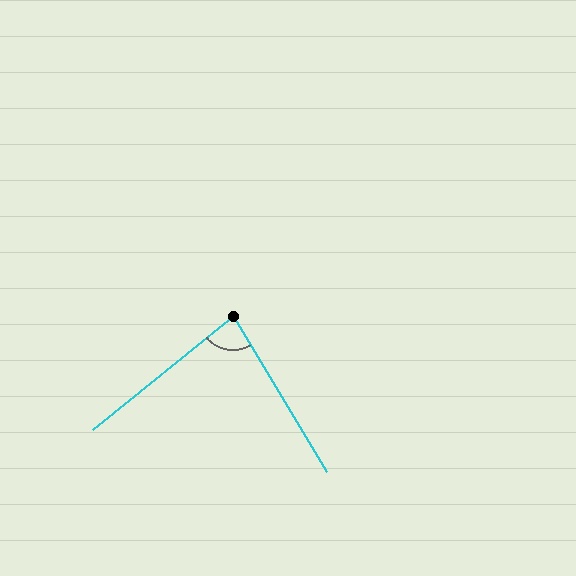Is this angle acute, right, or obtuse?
It is acute.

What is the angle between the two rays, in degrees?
Approximately 82 degrees.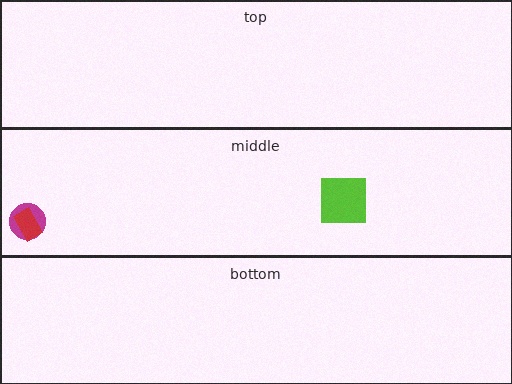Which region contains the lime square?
The middle region.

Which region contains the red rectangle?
The middle region.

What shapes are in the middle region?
The magenta circle, the red rectangle, the lime square.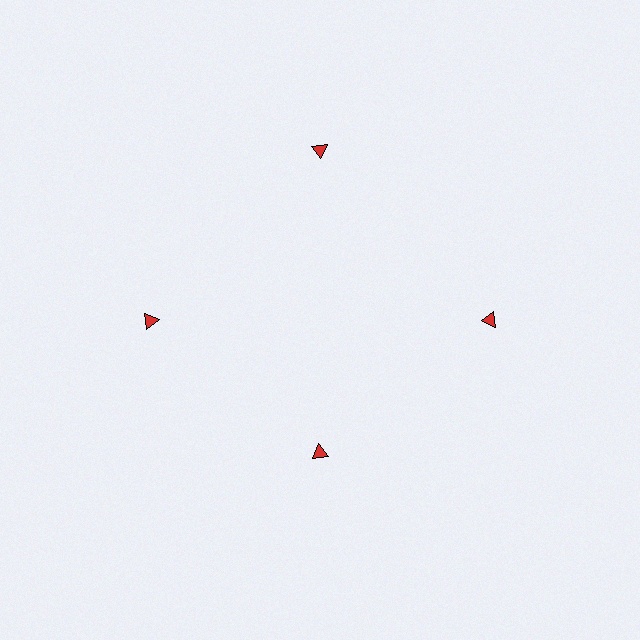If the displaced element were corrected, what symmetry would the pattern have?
It would have 4-fold rotational symmetry — the pattern would map onto itself every 90 degrees.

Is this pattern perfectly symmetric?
No. The 4 red triangles are arranged in a ring, but one element near the 6 o'clock position is pulled inward toward the center, breaking the 4-fold rotational symmetry.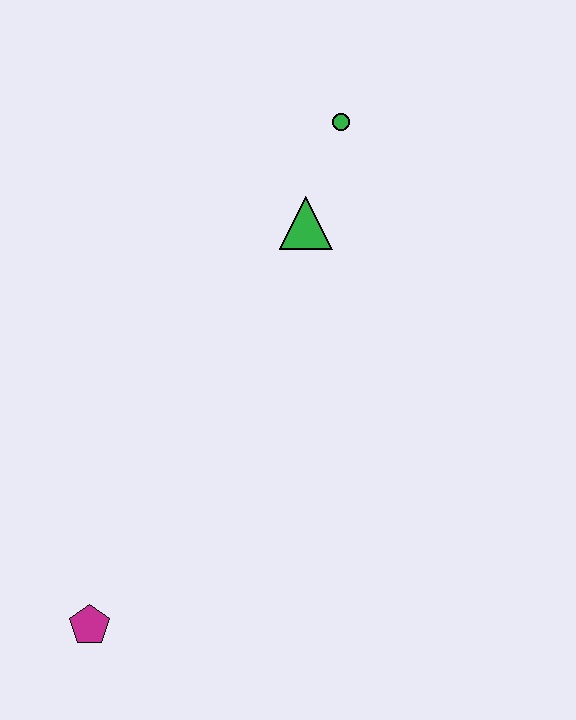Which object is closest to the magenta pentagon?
The green triangle is closest to the magenta pentagon.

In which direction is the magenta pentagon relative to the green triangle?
The magenta pentagon is below the green triangle.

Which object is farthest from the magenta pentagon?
The green circle is farthest from the magenta pentagon.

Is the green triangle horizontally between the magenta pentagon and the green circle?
Yes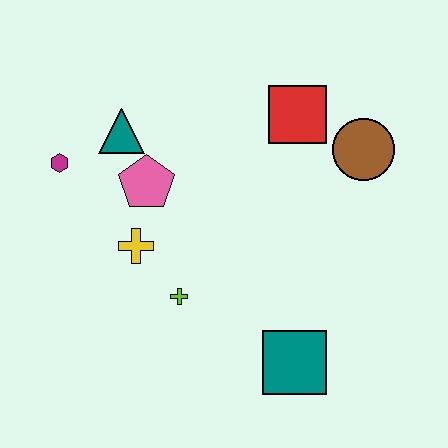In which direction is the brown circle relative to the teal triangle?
The brown circle is to the right of the teal triangle.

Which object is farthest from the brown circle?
The magenta hexagon is farthest from the brown circle.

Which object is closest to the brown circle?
The red square is closest to the brown circle.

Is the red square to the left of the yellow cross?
No